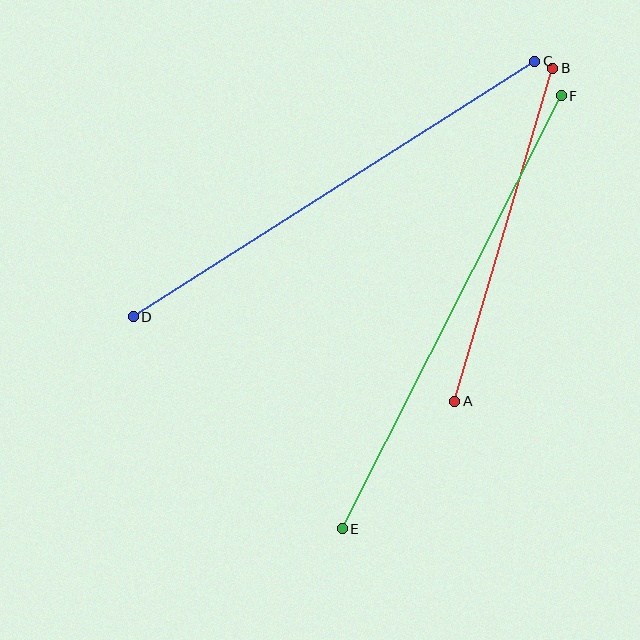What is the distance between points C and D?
The distance is approximately 476 pixels.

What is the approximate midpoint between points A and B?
The midpoint is at approximately (504, 235) pixels.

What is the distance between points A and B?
The distance is approximately 347 pixels.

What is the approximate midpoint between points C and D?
The midpoint is at approximately (334, 189) pixels.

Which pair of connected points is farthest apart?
Points E and F are farthest apart.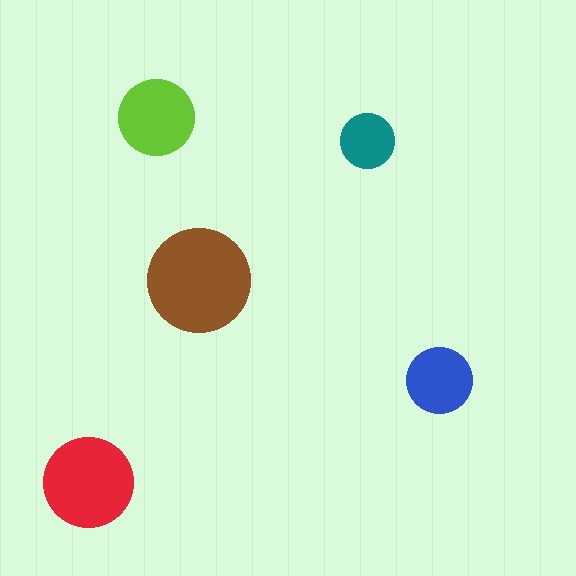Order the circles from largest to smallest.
the brown one, the red one, the lime one, the blue one, the teal one.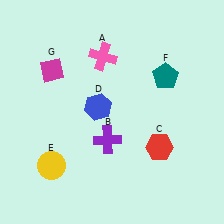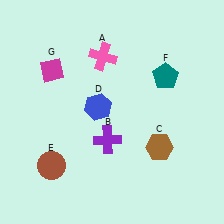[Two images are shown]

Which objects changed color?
C changed from red to brown. E changed from yellow to brown.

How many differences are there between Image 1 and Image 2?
There are 2 differences between the two images.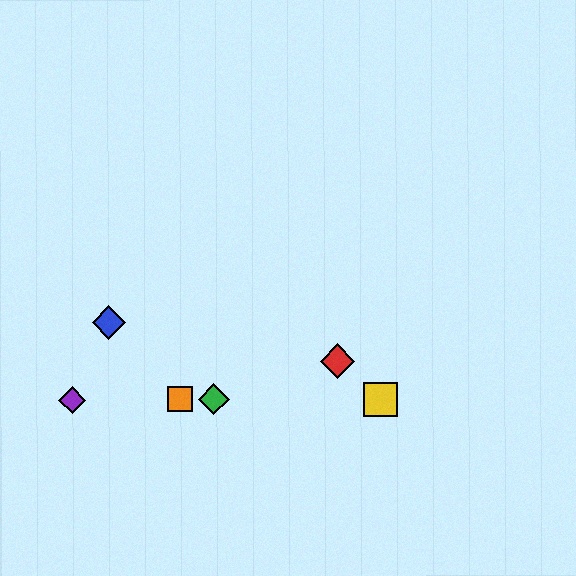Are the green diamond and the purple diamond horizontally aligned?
Yes, both are at y≈399.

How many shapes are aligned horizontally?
4 shapes (the green diamond, the yellow square, the purple diamond, the orange square) are aligned horizontally.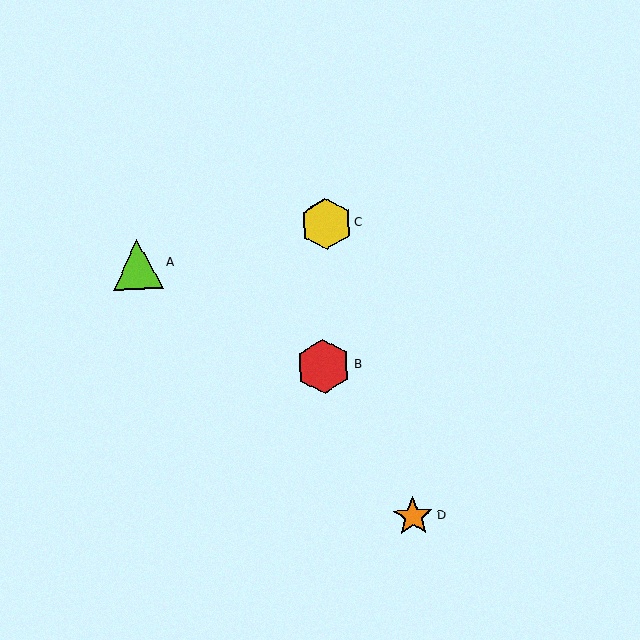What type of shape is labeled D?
Shape D is an orange star.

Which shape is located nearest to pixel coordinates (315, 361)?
The red hexagon (labeled B) at (324, 366) is nearest to that location.